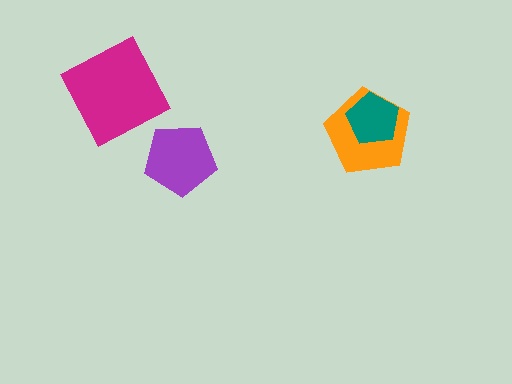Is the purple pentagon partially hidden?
No, no other shape covers it.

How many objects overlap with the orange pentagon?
1 object overlaps with the orange pentagon.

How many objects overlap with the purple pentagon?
0 objects overlap with the purple pentagon.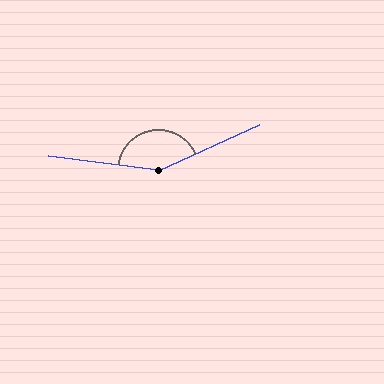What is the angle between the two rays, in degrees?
Approximately 148 degrees.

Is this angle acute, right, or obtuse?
It is obtuse.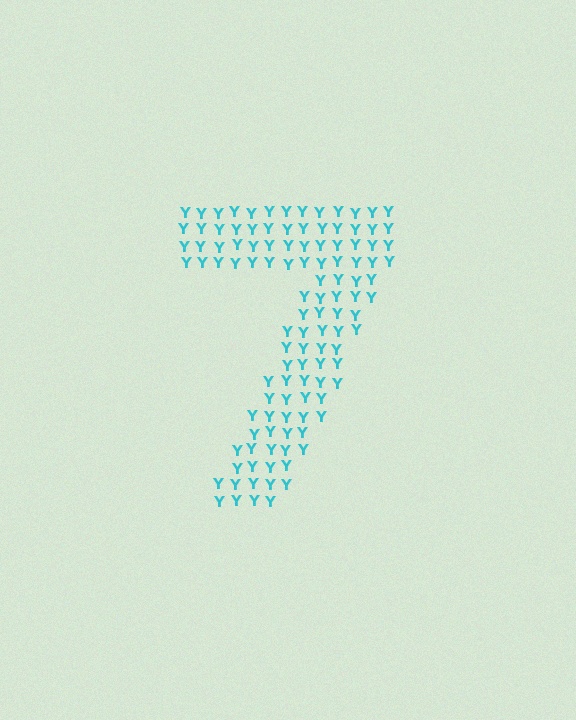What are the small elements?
The small elements are letter Y's.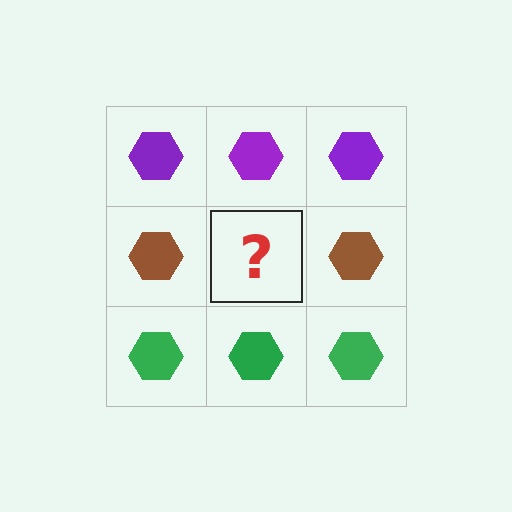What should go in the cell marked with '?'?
The missing cell should contain a brown hexagon.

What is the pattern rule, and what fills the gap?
The rule is that each row has a consistent color. The gap should be filled with a brown hexagon.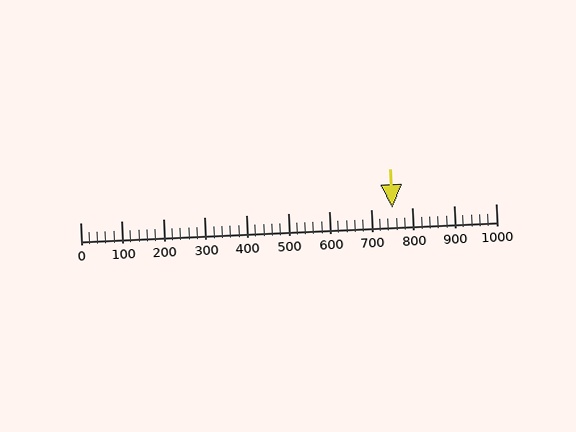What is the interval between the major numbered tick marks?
The major tick marks are spaced 100 units apart.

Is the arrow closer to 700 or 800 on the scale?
The arrow is closer to 800.